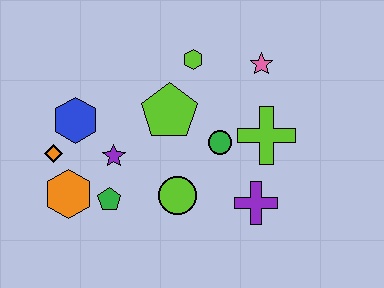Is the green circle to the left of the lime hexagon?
No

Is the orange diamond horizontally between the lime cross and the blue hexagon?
No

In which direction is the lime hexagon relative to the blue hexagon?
The lime hexagon is to the right of the blue hexagon.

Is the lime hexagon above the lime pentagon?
Yes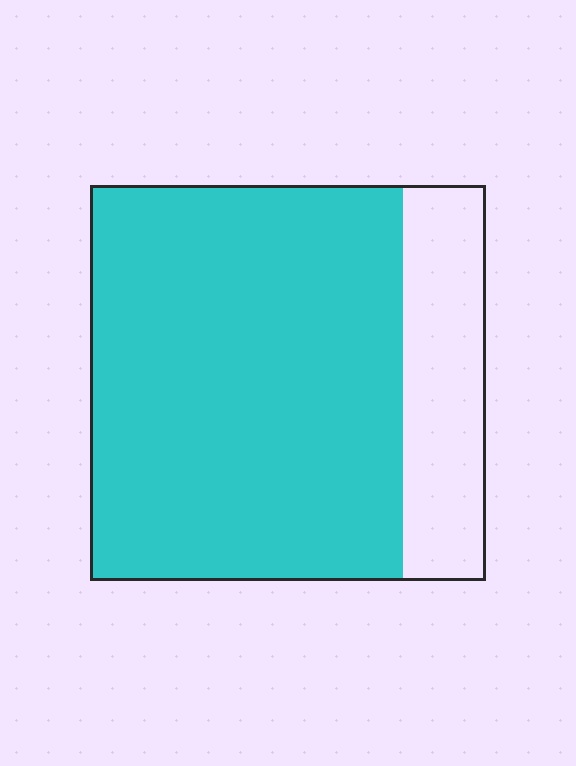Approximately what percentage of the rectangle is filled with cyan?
Approximately 80%.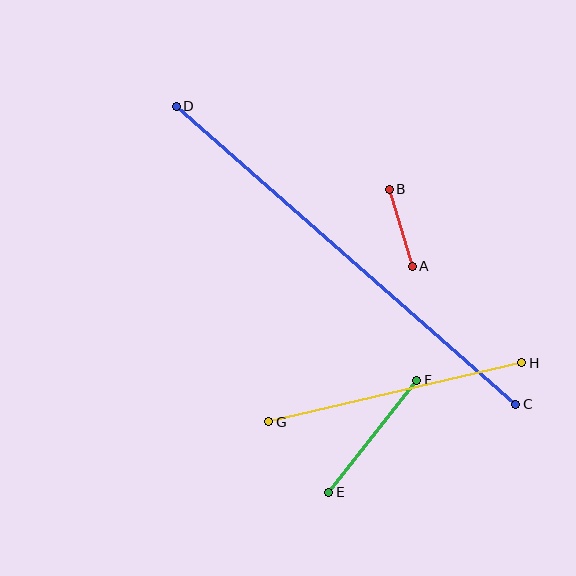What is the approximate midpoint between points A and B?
The midpoint is at approximately (401, 228) pixels.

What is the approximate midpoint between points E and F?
The midpoint is at approximately (373, 436) pixels.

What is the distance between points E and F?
The distance is approximately 142 pixels.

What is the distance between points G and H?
The distance is approximately 260 pixels.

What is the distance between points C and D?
The distance is approximately 451 pixels.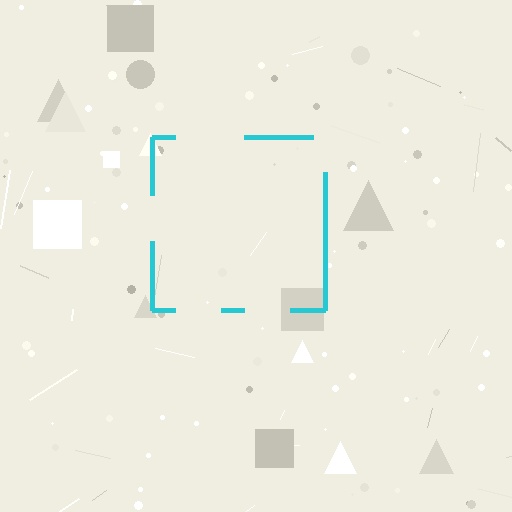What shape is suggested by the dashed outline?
The dashed outline suggests a square.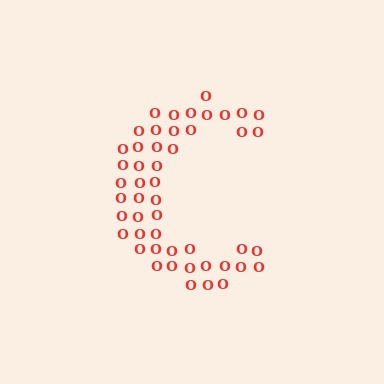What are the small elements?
The small elements are letter O's.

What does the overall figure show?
The overall figure shows the letter C.